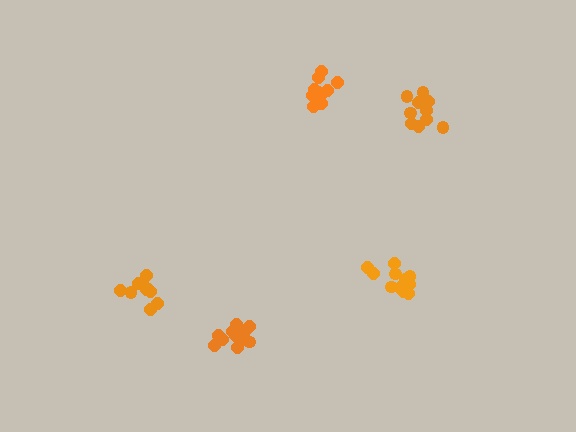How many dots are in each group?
Group 1: 9 dots, Group 2: 12 dots, Group 3: 10 dots, Group 4: 11 dots, Group 5: 13 dots (55 total).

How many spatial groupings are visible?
There are 5 spatial groupings.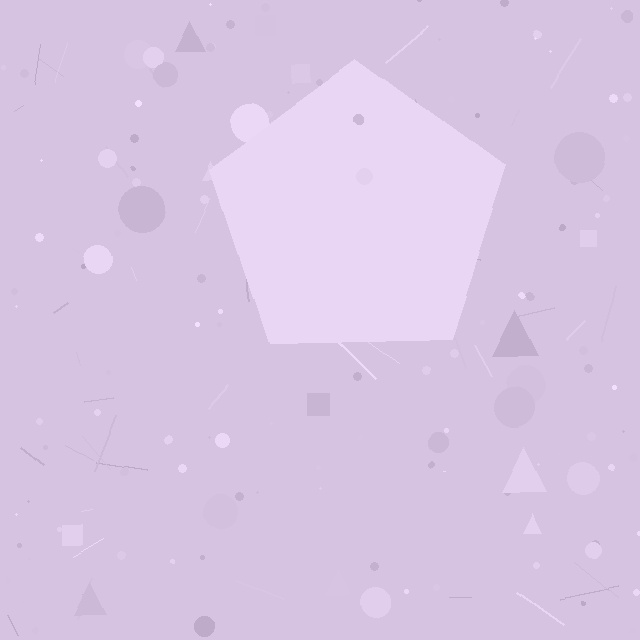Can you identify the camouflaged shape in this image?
The camouflaged shape is a pentagon.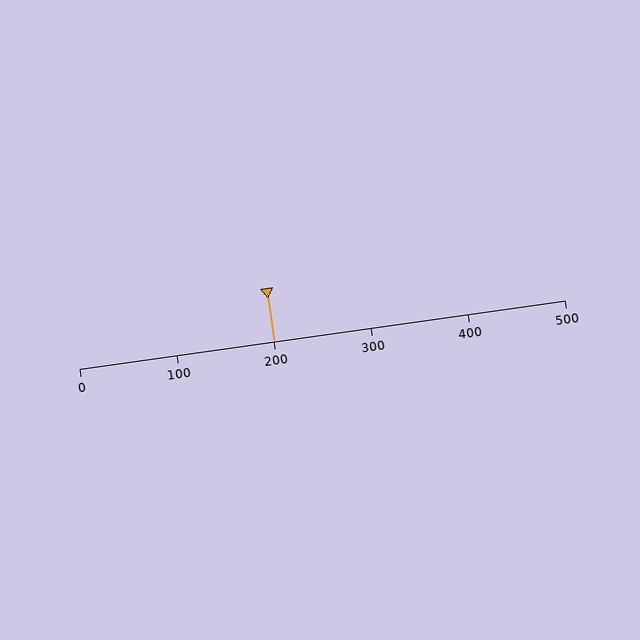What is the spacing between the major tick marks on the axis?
The major ticks are spaced 100 apart.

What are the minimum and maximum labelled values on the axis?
The axis runs from 0 to 500.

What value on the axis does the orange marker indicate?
The marker indicates approximately 200.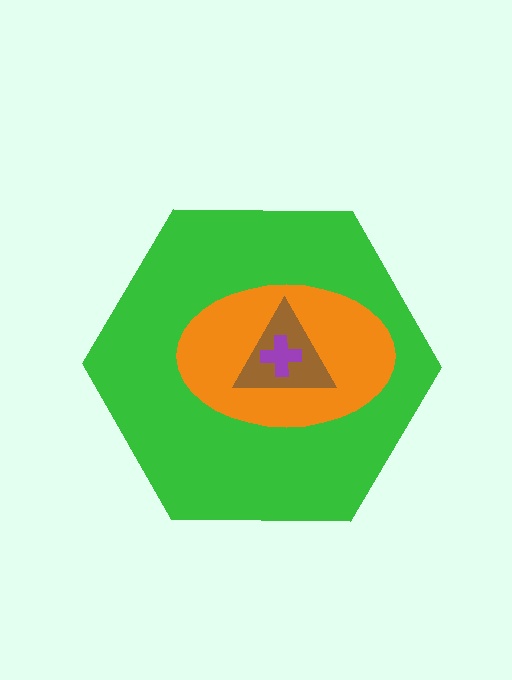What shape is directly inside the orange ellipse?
The brown triangle.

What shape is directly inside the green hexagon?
The orange ellipse.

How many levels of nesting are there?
4.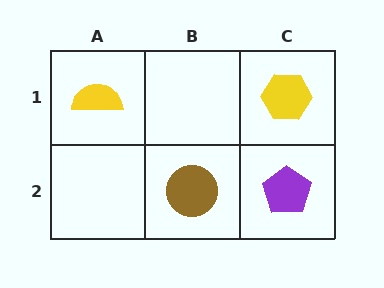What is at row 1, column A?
A yellow semicircle.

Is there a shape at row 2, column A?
No, that cell is empty.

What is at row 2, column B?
A brown circle.